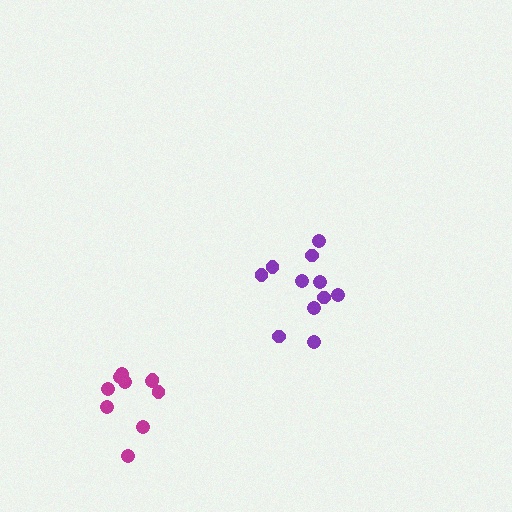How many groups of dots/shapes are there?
There are 2 groups.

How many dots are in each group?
Group 1: 11 dots, Group 2: 10 dots (21 total).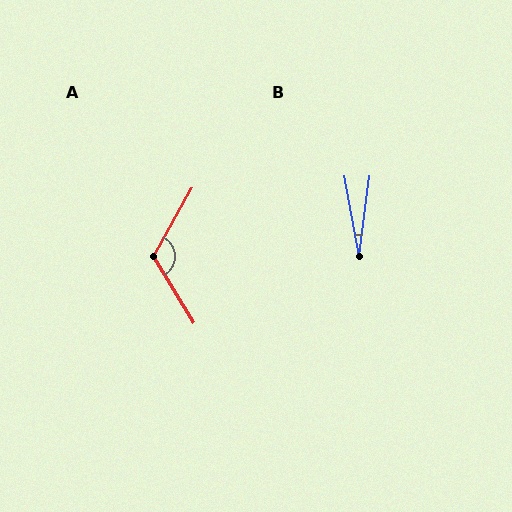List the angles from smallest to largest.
B (17°), A (119°).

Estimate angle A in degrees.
Approximately 119 degrees.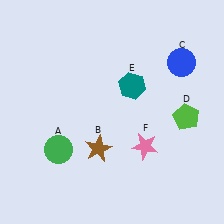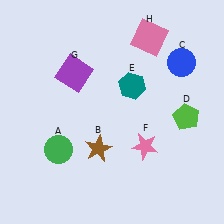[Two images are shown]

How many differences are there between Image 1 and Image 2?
There are 2 differences between the two images.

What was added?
A purple square (G), a pink square (H) were added in Image 2.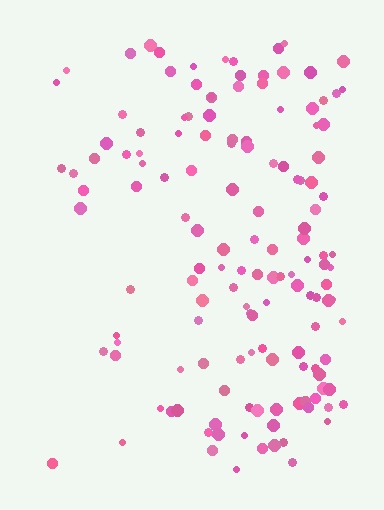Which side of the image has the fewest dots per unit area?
The left.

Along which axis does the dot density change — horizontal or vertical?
Horizontal.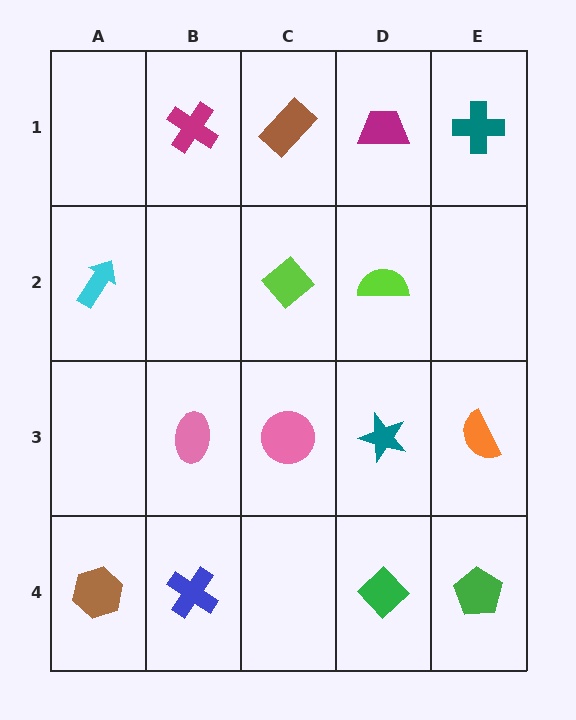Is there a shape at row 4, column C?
No, that cell is empty.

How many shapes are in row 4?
4 shapes.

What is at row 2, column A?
A cyan arrow.